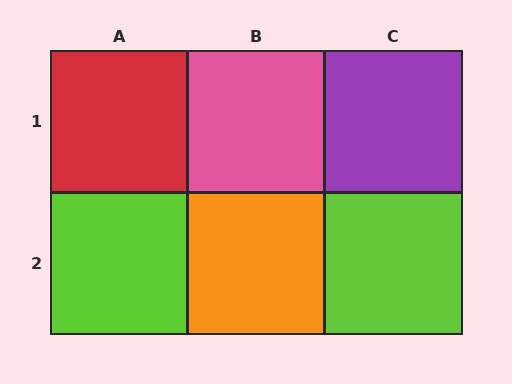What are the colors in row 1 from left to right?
Red, pink, purple.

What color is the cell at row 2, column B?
Orange.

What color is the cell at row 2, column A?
Lime.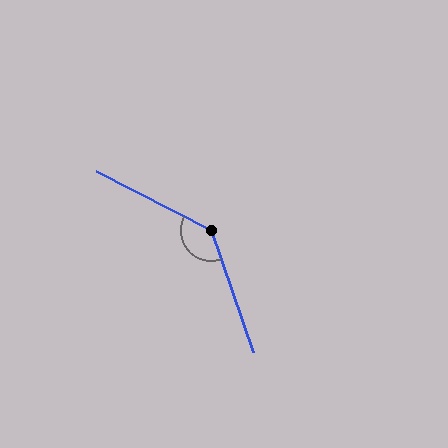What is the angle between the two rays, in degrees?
Approximately 136 degrees.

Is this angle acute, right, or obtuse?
It is obtuse.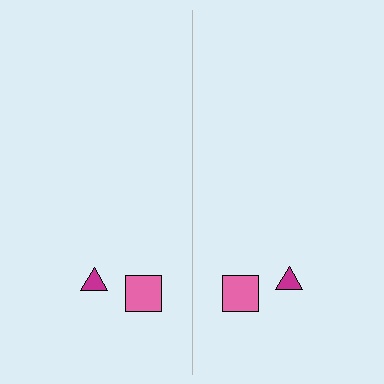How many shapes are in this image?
There are 4 shapes in this image.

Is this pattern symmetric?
Yes, this pattern has bilateral (reflection) symmetry.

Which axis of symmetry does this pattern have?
The pattern has a vertical axis of symmetry running through the center of the image.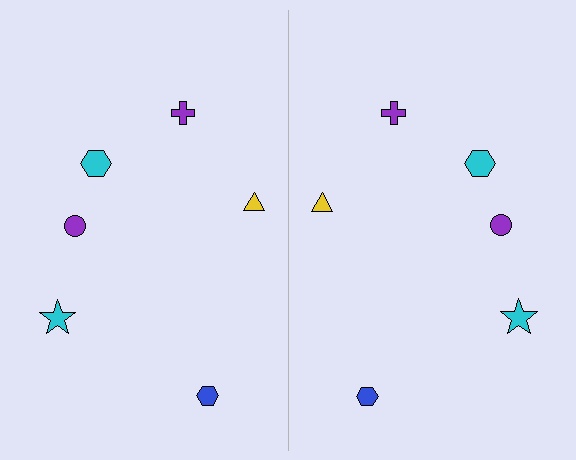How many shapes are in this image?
There are 12 shapes in this image.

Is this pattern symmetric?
Yes, this pattern has bilateral (reflection) symmetry.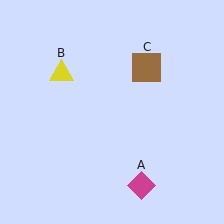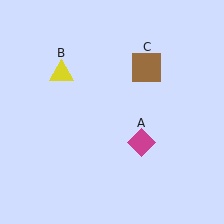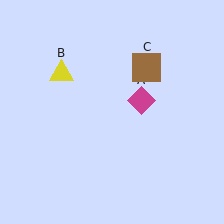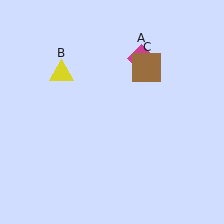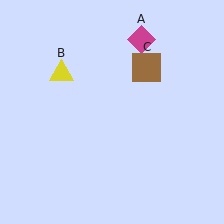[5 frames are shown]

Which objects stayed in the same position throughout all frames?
Yellow triangle (object B) and brown square (object C) remained stationary.